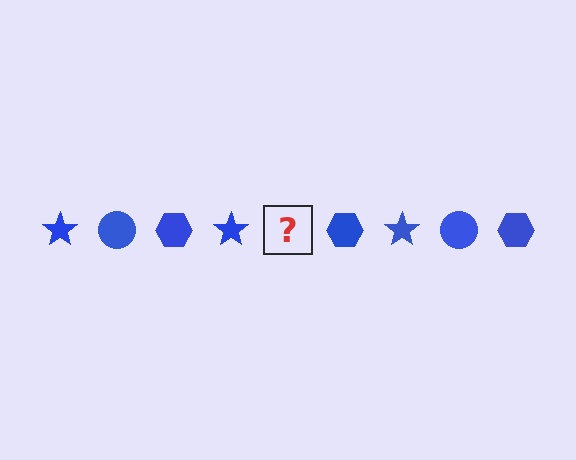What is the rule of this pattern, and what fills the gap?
The rule is that the pattern cycles through star, circle, hexagon shapes in blue. The gap should be filled with a blue circle.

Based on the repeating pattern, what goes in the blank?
The blank should be a blue circle.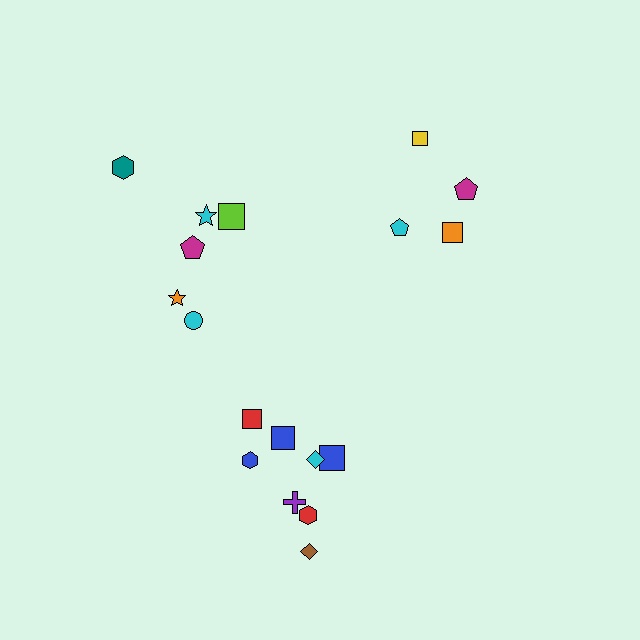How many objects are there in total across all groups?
There are 18 objects.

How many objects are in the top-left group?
There are 6 objects.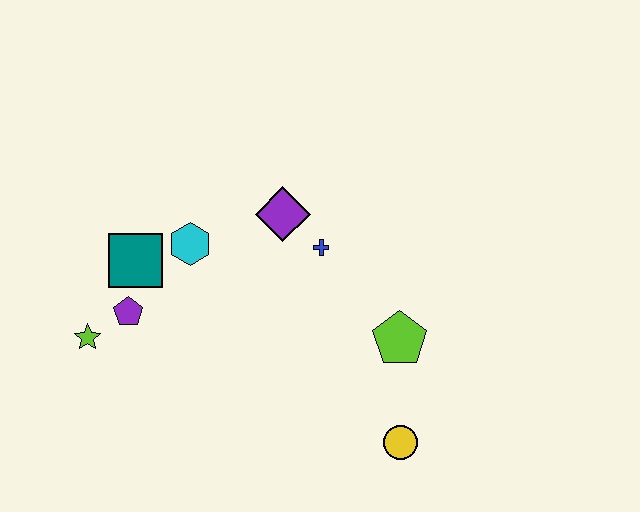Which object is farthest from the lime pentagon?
The lime star is farthest from the lime pentagon.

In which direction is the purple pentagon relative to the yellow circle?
The purple pentagon is to the left of the yellow circle.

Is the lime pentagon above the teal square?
No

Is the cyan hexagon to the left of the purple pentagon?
No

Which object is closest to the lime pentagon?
The yellow circle is closest to the lime pentagon.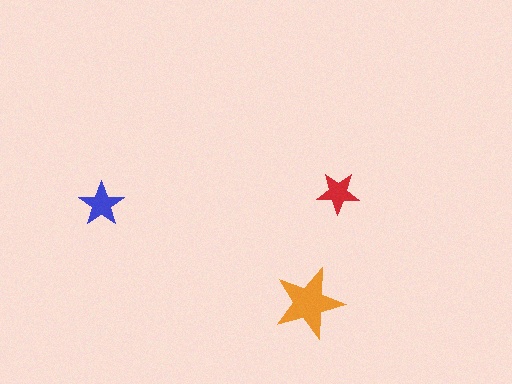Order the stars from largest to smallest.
the orange one, the blue one, the red one.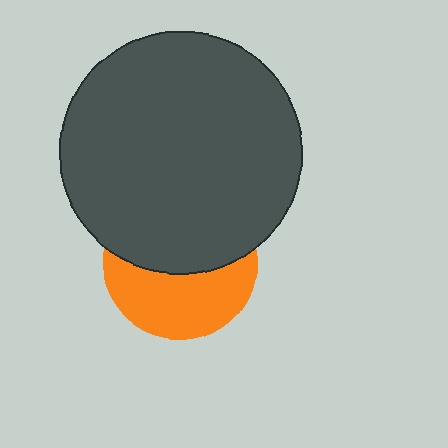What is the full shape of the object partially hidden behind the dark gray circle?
The partially hidden object is an orange circle.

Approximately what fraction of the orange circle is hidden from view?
Roughly 53% of the orange circle is hidden behind the dark gray circle.